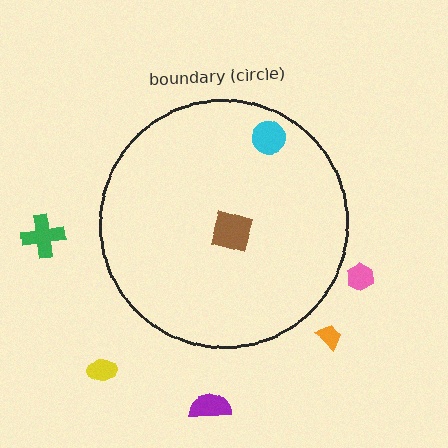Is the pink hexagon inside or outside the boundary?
Outside.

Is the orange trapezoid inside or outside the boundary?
Outside.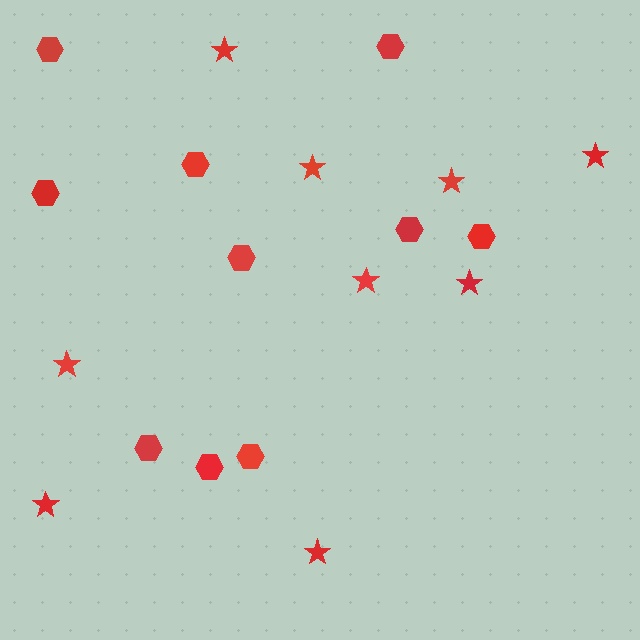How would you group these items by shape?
There are 2 groups: one group of hexagons (10) and one group of stars (9).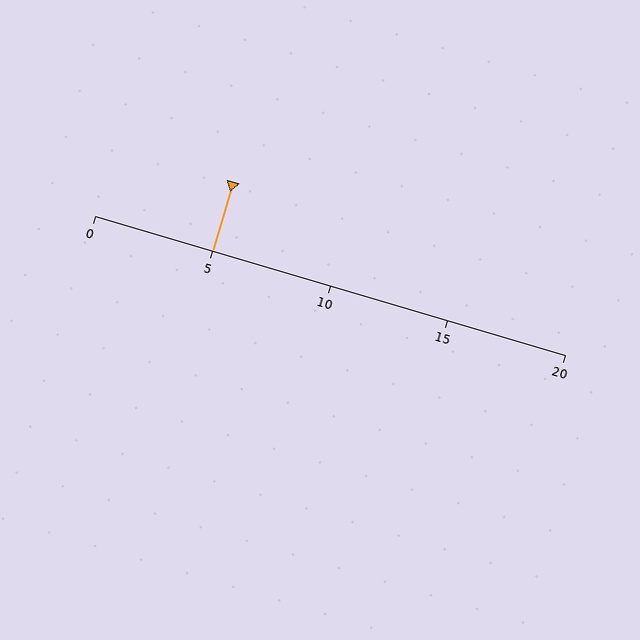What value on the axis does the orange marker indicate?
The marker indicates approximately 5.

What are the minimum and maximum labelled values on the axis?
The axis runs from 0 to 20.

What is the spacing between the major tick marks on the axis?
The major ticks are spaced 5 apart.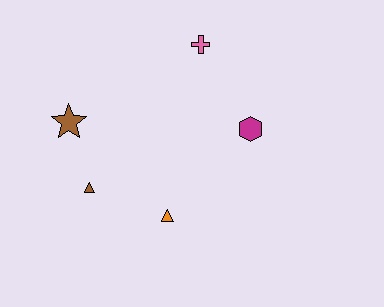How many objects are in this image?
There are 5 objects.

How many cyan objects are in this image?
There are no cyan objects.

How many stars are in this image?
There is 1 star.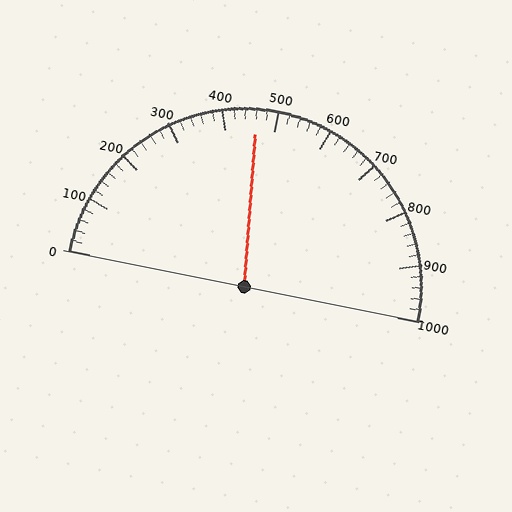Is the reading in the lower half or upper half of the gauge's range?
The reading is in the lower half of the range (0 to 1000).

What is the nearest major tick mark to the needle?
The nearest major tick mark is 500.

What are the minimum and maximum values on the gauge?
The gauge ranges from 0 to 1000.